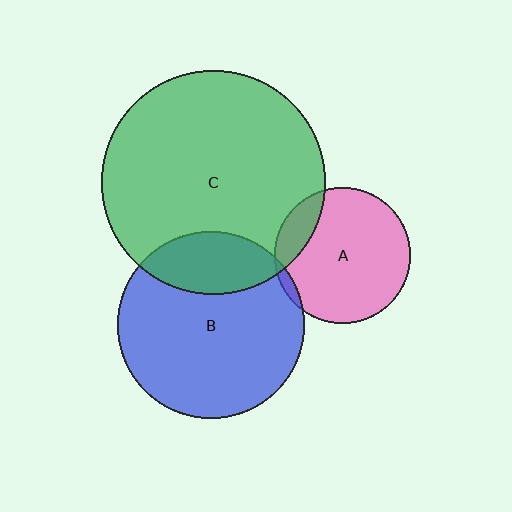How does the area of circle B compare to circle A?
Approximately 1.9 times.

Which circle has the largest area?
Circle C (green).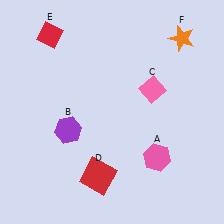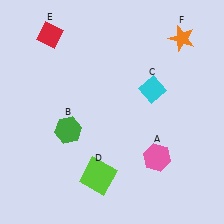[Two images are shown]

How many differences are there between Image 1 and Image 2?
There are 3 differences between the two images.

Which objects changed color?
B changed from purple to green. C changed from pink to cyan. D changed from red to lime.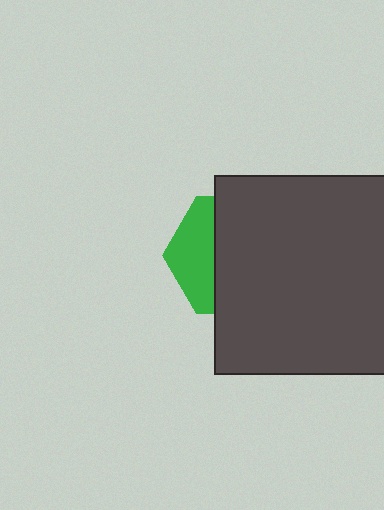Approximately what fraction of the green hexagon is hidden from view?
Roughly 67% of the green hexagon is hidden behind the dark gray rectangle.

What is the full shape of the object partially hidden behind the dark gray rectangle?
The partially hidden object is a green hexagon.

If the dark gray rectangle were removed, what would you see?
You would see the complete green hexagon.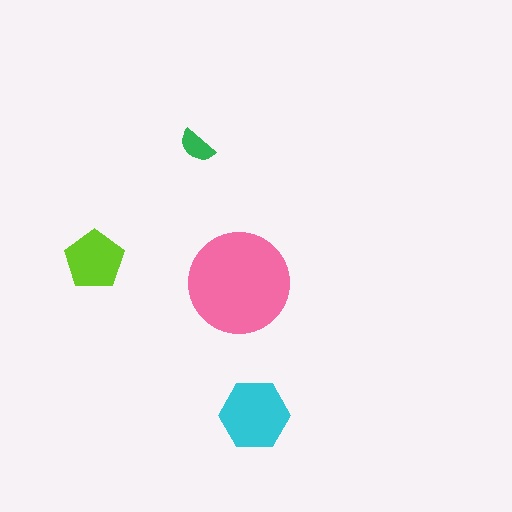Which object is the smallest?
The green semicircle.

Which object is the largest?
The pink circle.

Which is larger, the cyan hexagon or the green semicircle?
The cyan hexagon.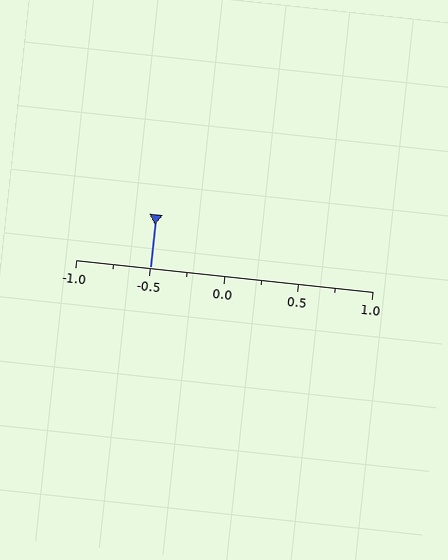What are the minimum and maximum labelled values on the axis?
The axis runs from -1.0 to 1.0.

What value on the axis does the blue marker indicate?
The marker indicates approximately -0.5.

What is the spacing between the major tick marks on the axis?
The major ticks are spaced 0.5 apart.